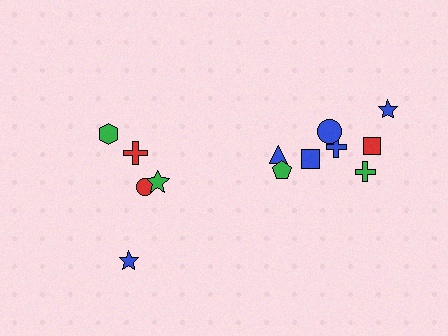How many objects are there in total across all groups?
There are 13 objects.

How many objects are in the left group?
There are 5 objects.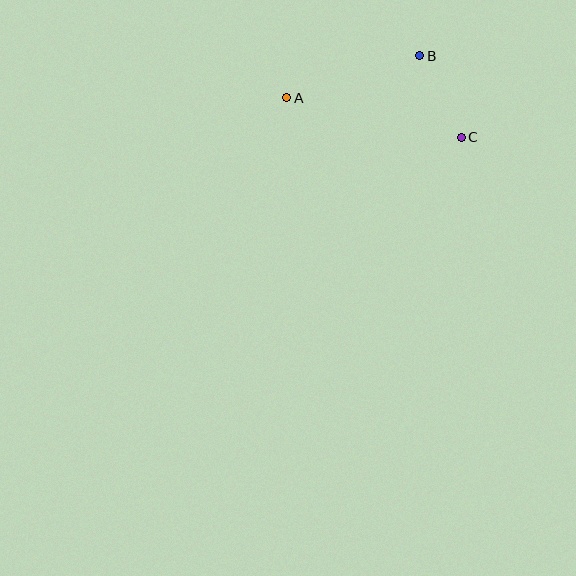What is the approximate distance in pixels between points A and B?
The distance between A and B is approximately 140 pixels.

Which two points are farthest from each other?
Points A and C are farthest from each other.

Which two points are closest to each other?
Points B and C are closest to each other.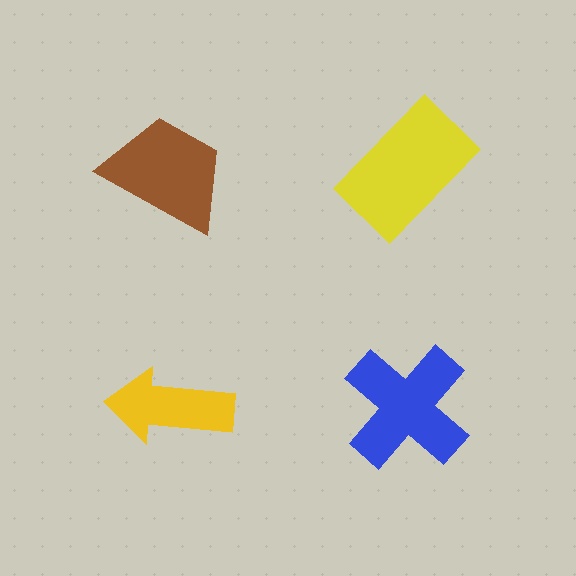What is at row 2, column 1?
A yellow arrow.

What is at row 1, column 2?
A yellow rectangle.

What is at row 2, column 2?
A blue cross.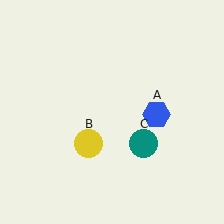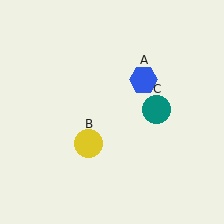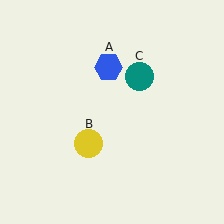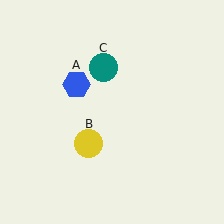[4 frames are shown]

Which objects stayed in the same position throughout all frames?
Yellow circle (object B) remained stationary.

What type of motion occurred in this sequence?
The blue hexagon (object A), teal circle (object C) rotated counterclockwise around the center of the scene.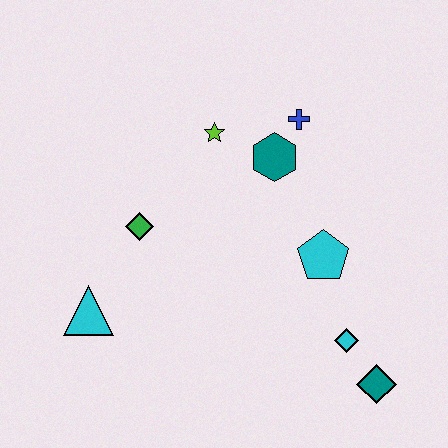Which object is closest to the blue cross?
The teal hexagon is closest to the blue cross.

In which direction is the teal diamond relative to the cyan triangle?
The teal diamond is to the right of the cyan triangle.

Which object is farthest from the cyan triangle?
The teal diamond is farthest from the cyan triangle.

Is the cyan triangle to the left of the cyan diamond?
Yes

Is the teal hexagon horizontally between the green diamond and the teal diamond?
Yes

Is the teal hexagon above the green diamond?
Yes